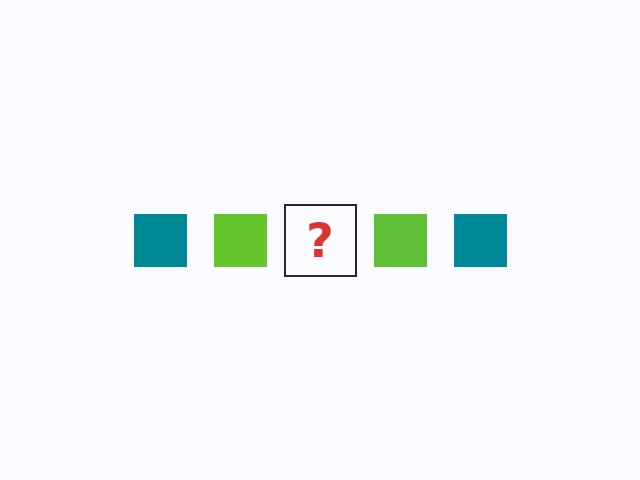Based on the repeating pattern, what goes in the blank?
The blank should be a teal square.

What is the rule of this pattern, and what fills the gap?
The rule is that the pattern cycles through teal, lime squares. The gap should be filled with a teal square.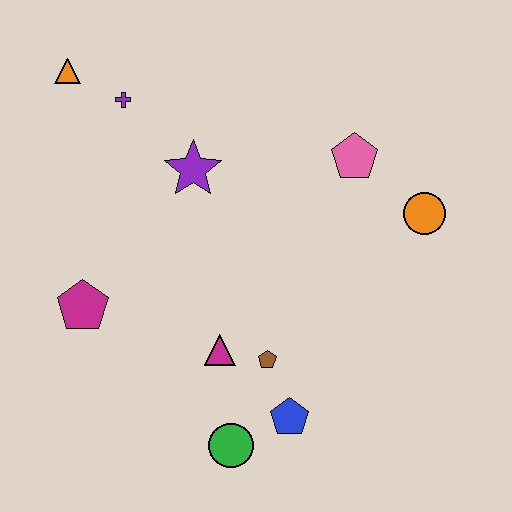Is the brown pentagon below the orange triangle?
Yes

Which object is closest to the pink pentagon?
The orange circle is closest to the pink pentagon.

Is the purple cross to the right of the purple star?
No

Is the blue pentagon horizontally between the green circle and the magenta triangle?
No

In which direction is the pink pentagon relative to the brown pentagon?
The pink pentagon is above the brown pentagon.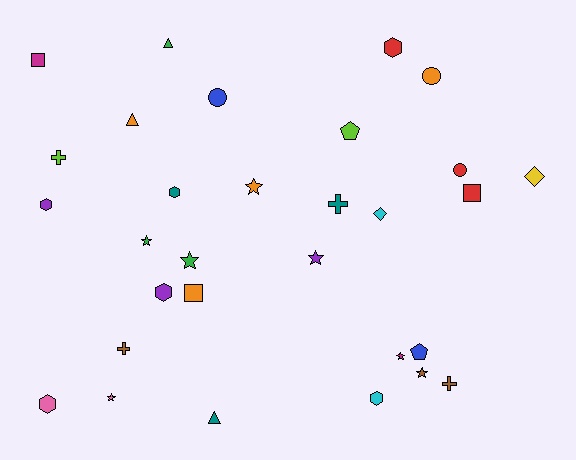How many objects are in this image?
There are 30 objects.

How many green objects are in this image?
There are 3 green objects.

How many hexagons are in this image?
There are 6 hexagons.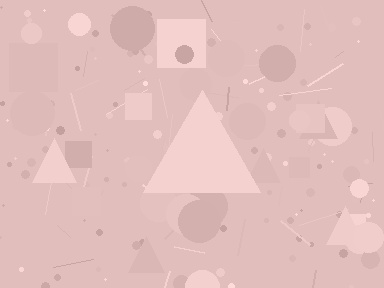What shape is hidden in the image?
A triangle is hidden in the image.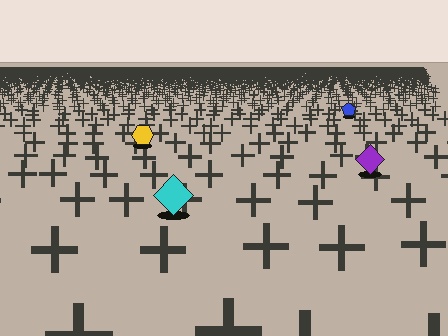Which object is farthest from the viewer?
The blue pentagon is farthest from the viewer. It appears smaller and the ground texture around it is denser.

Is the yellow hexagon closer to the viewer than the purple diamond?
No. The purple diamond is closer — you can tell from the texture gradient: the ground texture is coarser near it.